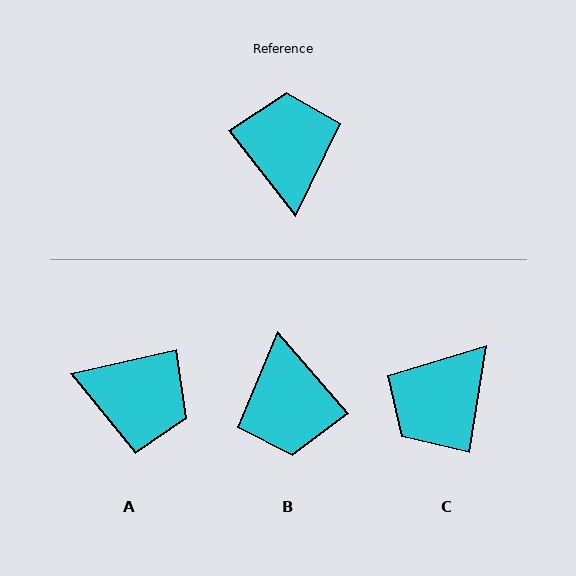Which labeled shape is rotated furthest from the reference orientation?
B, about 177 degrees away.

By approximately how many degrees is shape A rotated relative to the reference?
Approximately 115 degrees clockwise.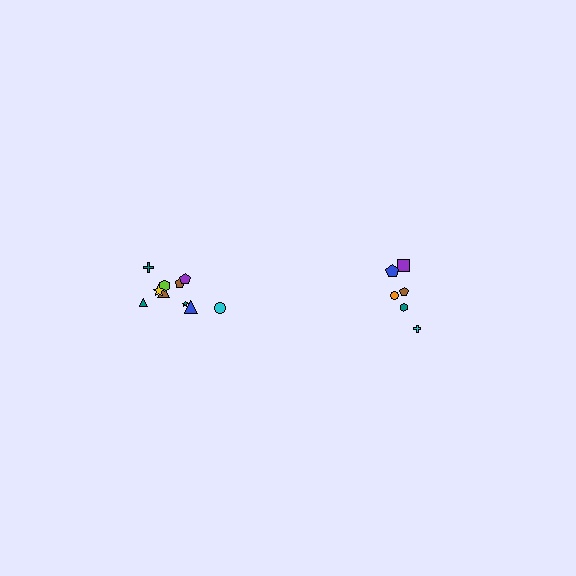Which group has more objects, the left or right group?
The left group.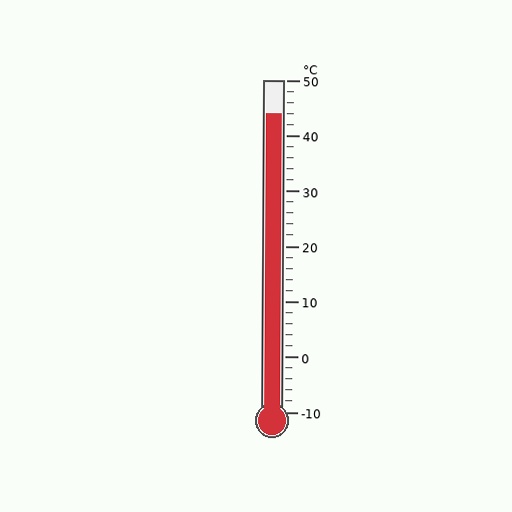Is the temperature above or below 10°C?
The temperature is above 10°C.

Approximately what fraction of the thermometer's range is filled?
The thermometer is filled to approximately 90% of its range.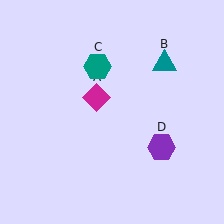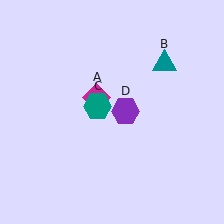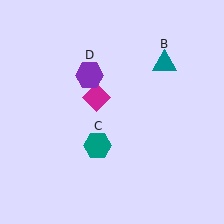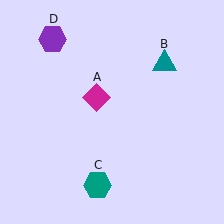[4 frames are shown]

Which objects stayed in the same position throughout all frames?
Magenta diamond (object A) and teal triangle (object B) remained stationary.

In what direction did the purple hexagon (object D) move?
The purple hexagon (object D) moved up and to the left.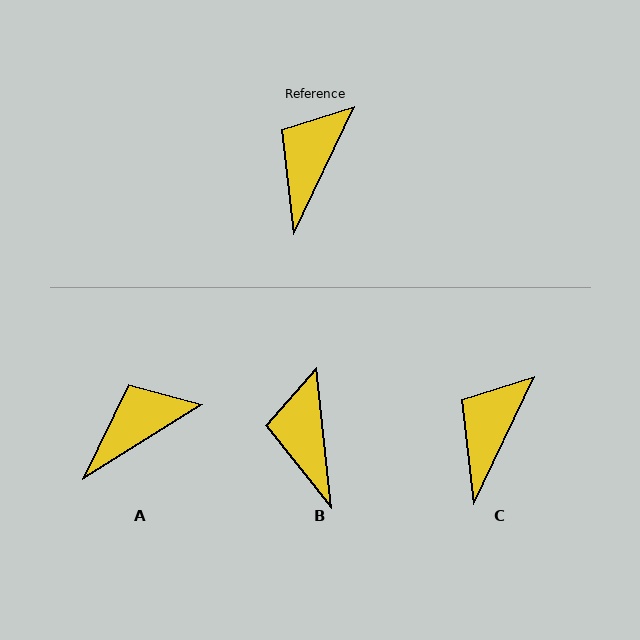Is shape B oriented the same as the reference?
No, it is off by about 32 degrees.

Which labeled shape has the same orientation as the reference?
C.